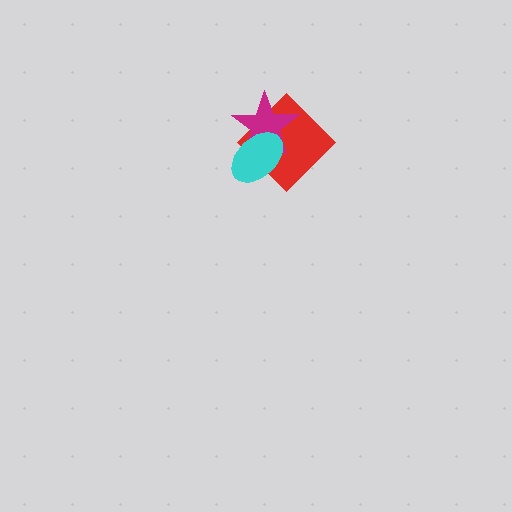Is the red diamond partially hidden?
Yes, it is partially covered by another shape.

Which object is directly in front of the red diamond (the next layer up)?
The magenta star is directly in front of the red diamond.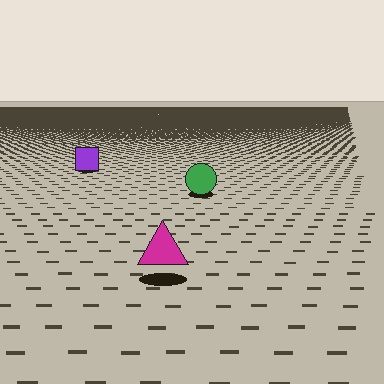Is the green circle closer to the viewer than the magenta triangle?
No. The magenta triangle is closer — you can tell from the texture gradient: the ground texture is coarser near it.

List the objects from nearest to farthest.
From nearest to farthest: the magenta triangle, the green circle, the purple square.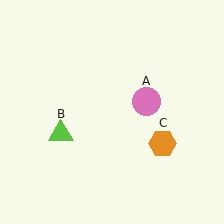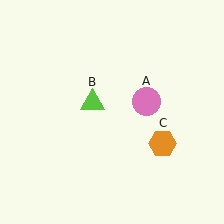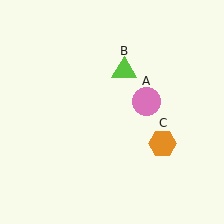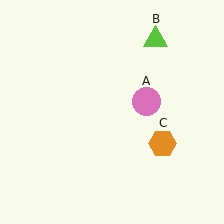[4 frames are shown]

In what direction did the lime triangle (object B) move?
The lime triangle (object B) moved up and to the right.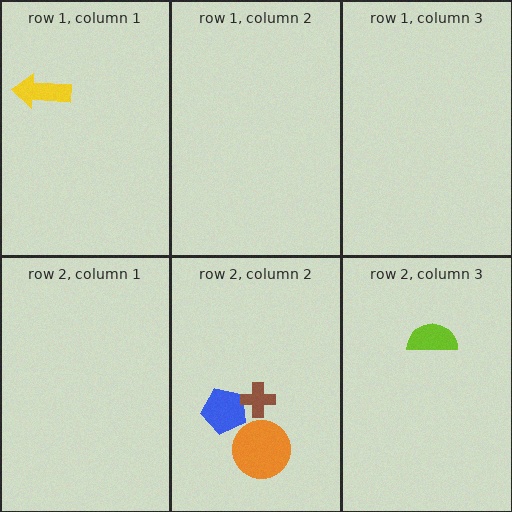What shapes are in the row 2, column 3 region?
The lime semicircle.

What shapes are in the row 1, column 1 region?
The yellow arrow.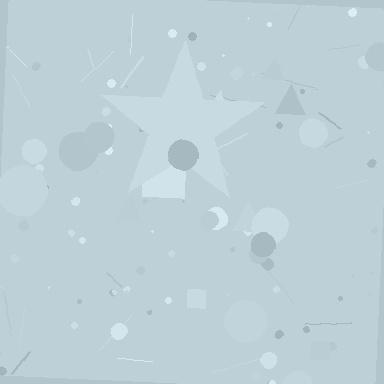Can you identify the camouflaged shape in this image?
The camouflaged shape is a star.